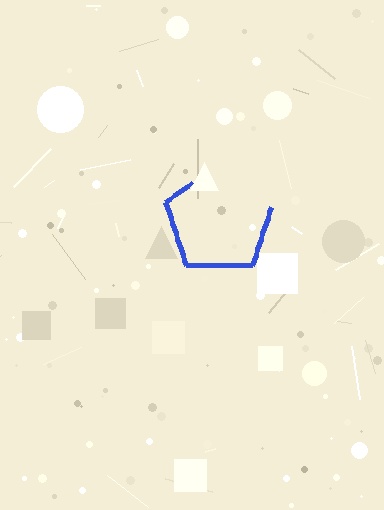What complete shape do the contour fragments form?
The contour fragments form a pentagon.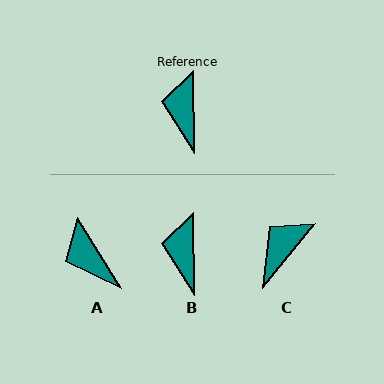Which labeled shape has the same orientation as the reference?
B.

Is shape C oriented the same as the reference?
No, it is off by about 40 degrees.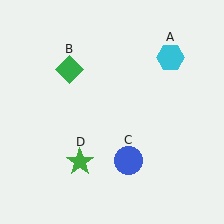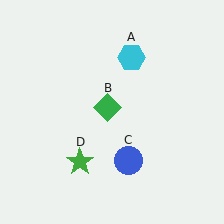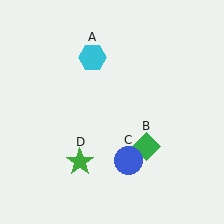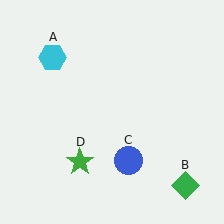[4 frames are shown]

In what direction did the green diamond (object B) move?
The green diamond (object B) moved down and to the right.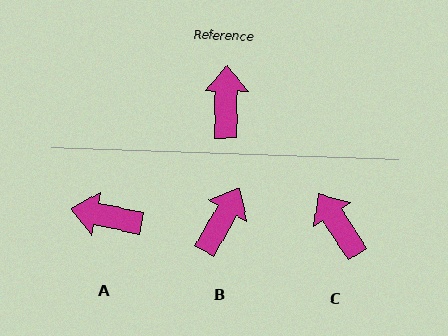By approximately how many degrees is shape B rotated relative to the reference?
Approximately 29 degrees clockwise.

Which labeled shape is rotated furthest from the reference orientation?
A, about 78 degrees away.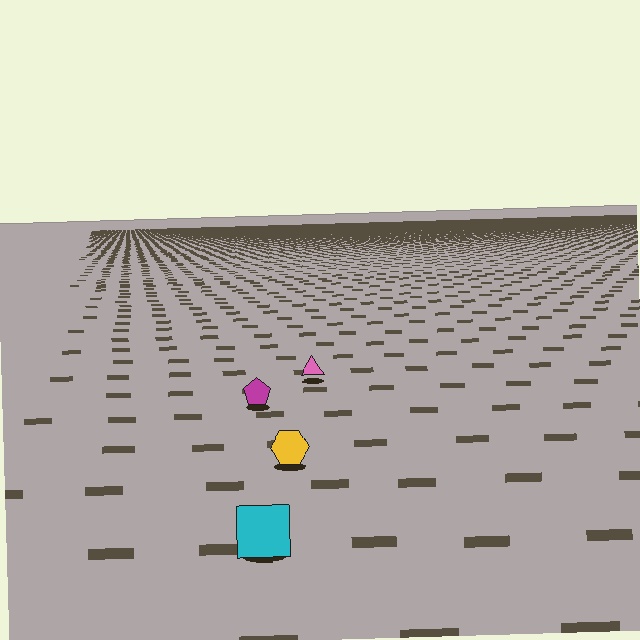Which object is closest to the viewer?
The cyan square is closest. The texture marks near it are larger and more spread out.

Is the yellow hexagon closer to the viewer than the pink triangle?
Yes. The yellow hexagon is closer — you can tell from the texture gradient: the ground texture is coarser near it.